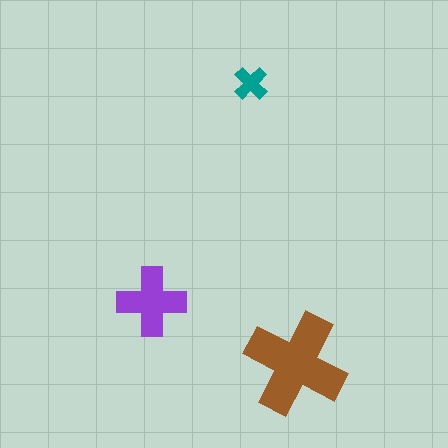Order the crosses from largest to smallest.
the brown one, the purple one, the teal one.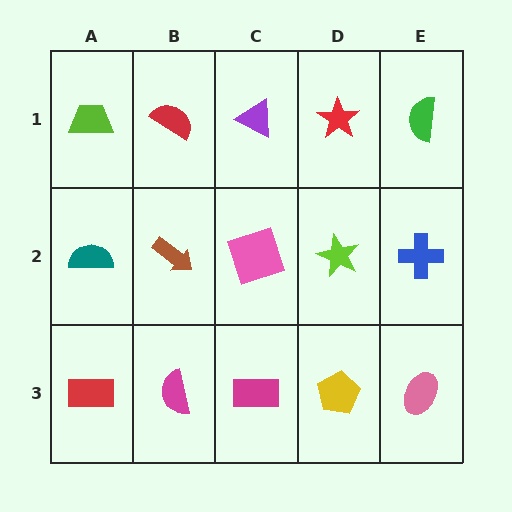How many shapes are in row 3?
5 shapes.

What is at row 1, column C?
A purple triangle.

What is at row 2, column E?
A blue cross.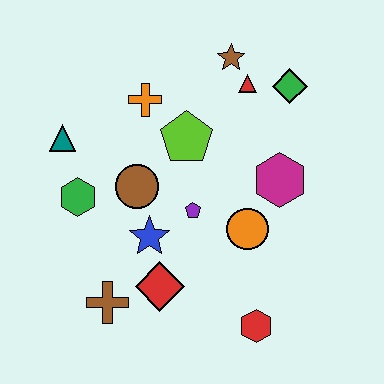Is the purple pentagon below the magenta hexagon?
Yes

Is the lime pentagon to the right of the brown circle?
Yes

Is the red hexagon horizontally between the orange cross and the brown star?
No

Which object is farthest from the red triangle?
The brown cross is farthest from the red triangle.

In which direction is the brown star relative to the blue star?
The brown star is above the blue star.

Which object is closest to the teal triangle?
The green hexagon is closest to the teal triangle.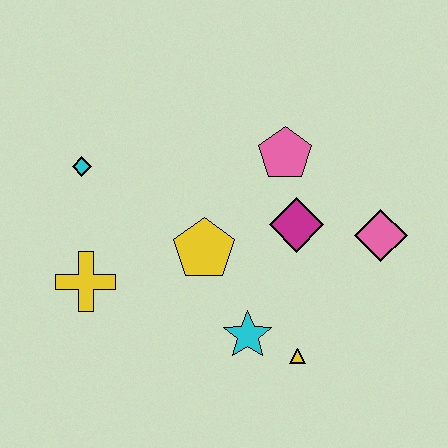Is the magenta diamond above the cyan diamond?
No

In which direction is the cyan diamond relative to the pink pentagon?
The cyan diamond is to the left of the pink pentagon.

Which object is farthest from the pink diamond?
The cyan diamond is farthest from the pink diamond.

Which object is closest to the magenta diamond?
The pink pentagon is closest to the magenta diamond.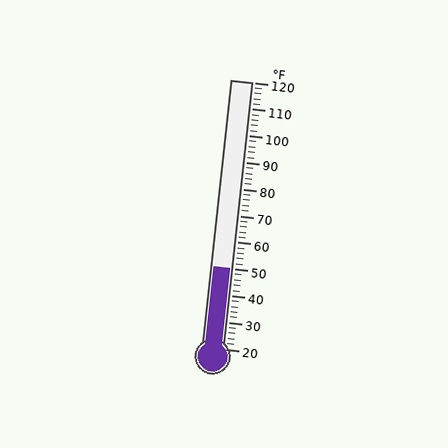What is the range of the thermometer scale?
The thermometer scale ranges from 20°F to 120°F.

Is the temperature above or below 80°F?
The temperature is below 80°F.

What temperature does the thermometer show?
The thermometer shows approximately 50°F.